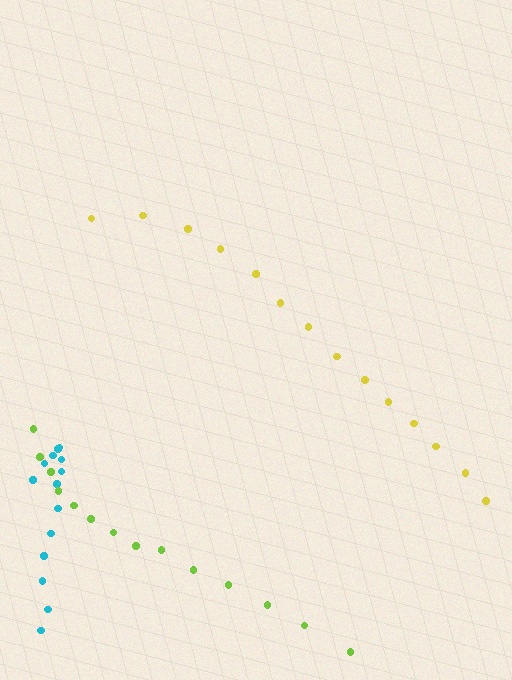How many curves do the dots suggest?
There are 3 distinct paths.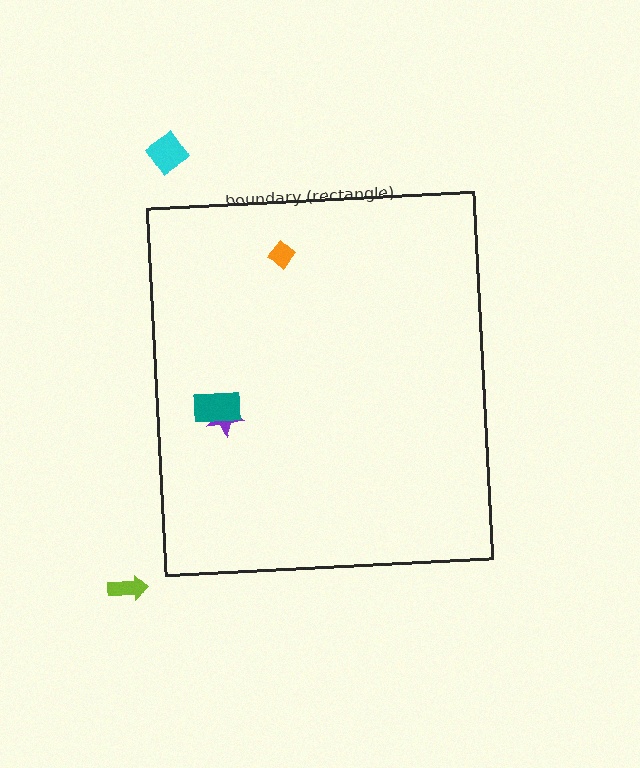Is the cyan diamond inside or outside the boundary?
Outside.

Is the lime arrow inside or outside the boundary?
Outside.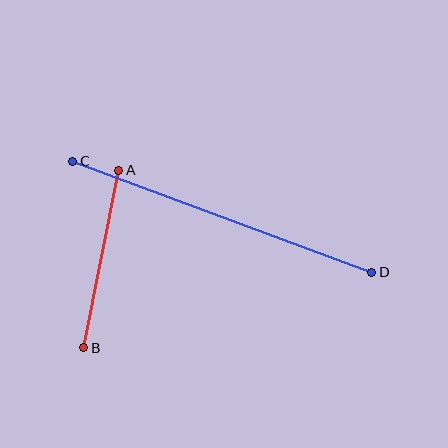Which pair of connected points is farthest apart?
Points C and D are farthest apart.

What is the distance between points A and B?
The distance is approximately 181 pixels.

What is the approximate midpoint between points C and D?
The midpoint is at approximately (222, 217) pixels.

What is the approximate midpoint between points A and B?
The midpoint is at approximately (101, 259) pixels.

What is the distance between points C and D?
The distance is approximately 319 pixels.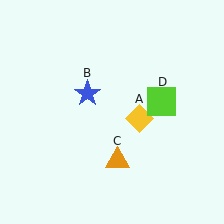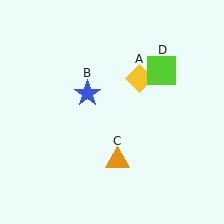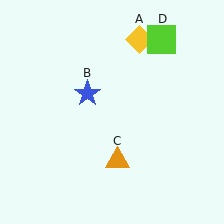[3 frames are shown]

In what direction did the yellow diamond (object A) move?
The yellow diamond (object A) moved up.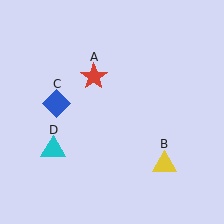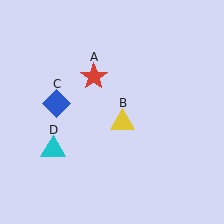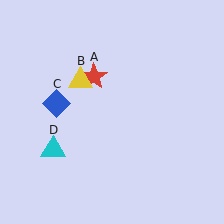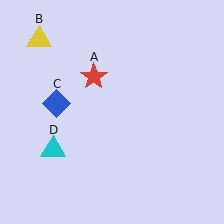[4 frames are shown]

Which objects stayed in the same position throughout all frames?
Red star (object A) and blue diamond (object C) and cyan triangle (object D) remained stationary.